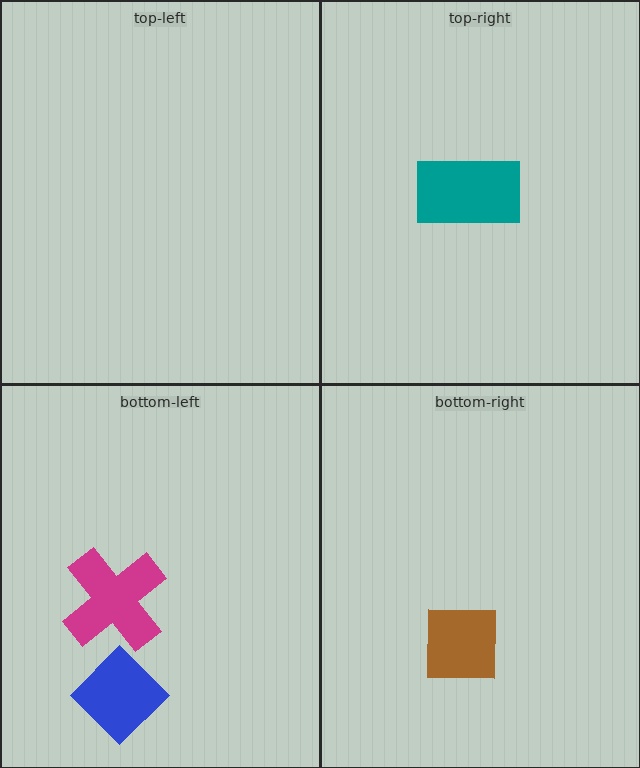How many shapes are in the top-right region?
1.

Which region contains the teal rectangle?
The top-right region.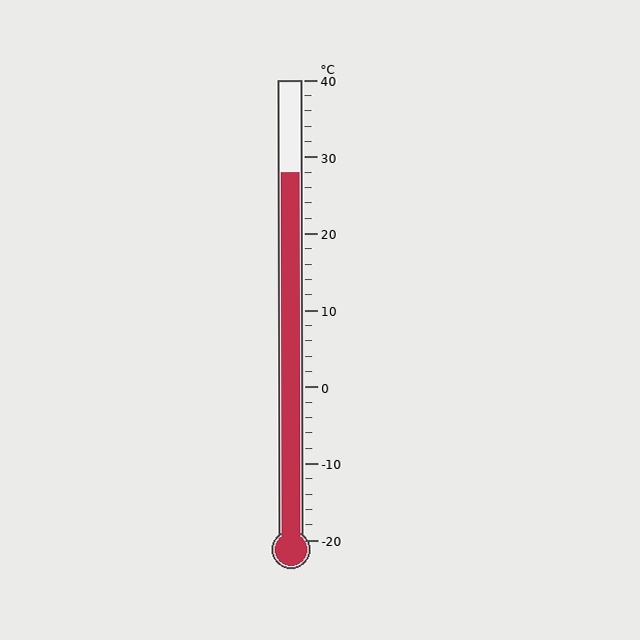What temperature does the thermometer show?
The thermometer shows approximately 28°C.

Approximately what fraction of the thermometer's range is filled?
The thermometer is filled to approximately 80% of its range.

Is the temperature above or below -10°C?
The temperature is above -10°C.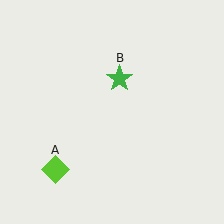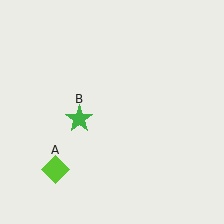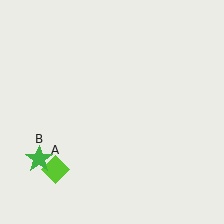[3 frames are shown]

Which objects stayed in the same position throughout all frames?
Lime diamond (object A) remained stationary.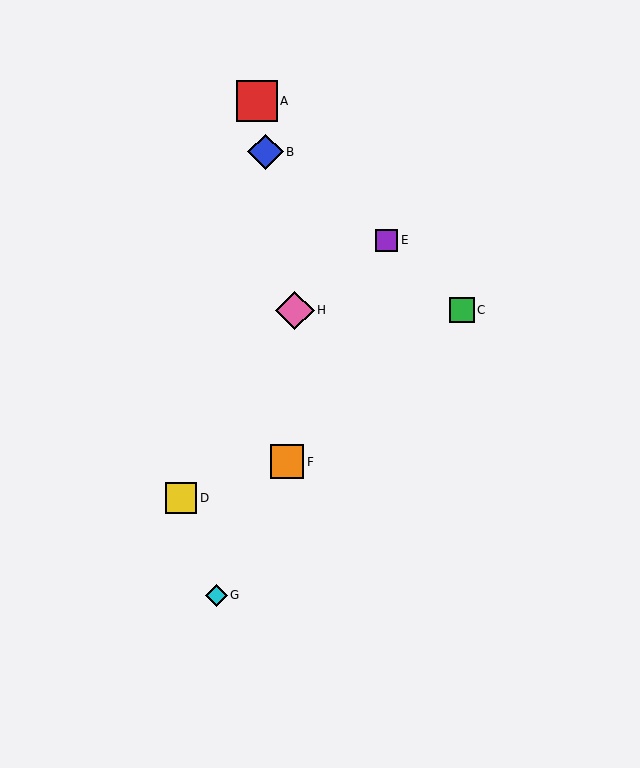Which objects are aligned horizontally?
Objects C, H are aligned horizontally.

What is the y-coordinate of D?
Object D is at y≈498.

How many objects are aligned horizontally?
2 objects (C, H) are aligned horizontally.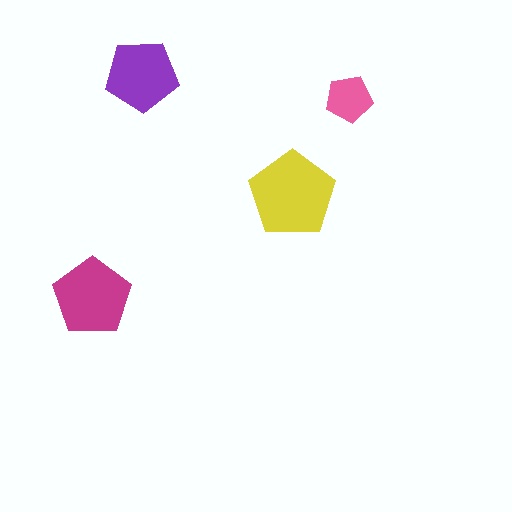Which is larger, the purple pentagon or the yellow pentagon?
The yellow one.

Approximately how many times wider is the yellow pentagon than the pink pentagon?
About 2 times wider.